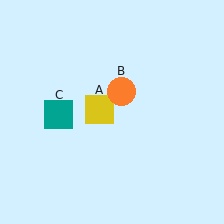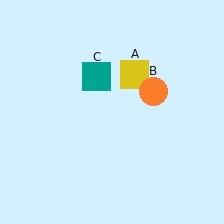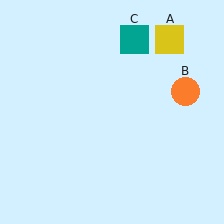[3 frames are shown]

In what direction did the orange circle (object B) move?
The orange circle (object B) moved right.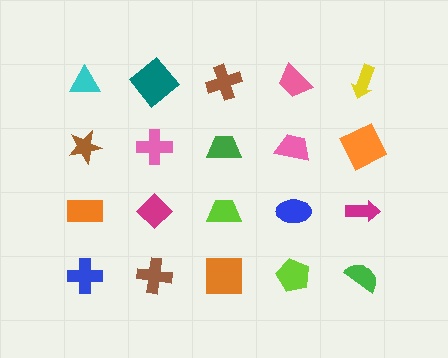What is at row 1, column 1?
A cyan triangle.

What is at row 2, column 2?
A pink cross.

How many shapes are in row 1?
5 shapes.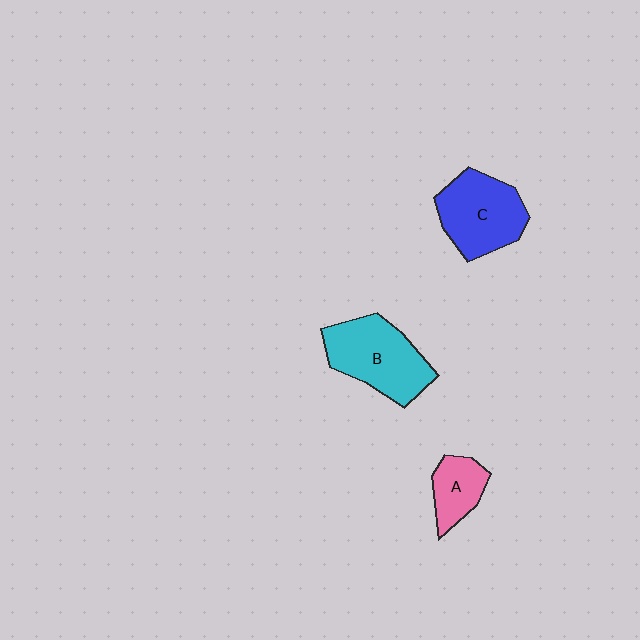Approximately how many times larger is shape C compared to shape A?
Approximately 1.9 times.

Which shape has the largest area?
Shape B (cyan).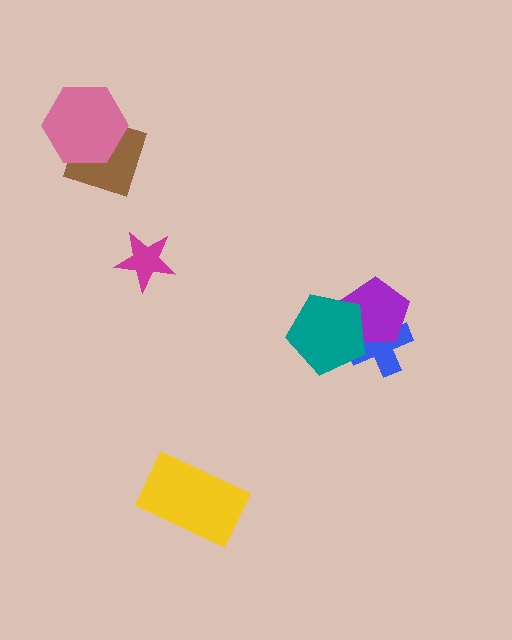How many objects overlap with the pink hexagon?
1 object overlaps with the pink hexagon.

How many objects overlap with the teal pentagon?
2 objects overlap with the teal pentagon.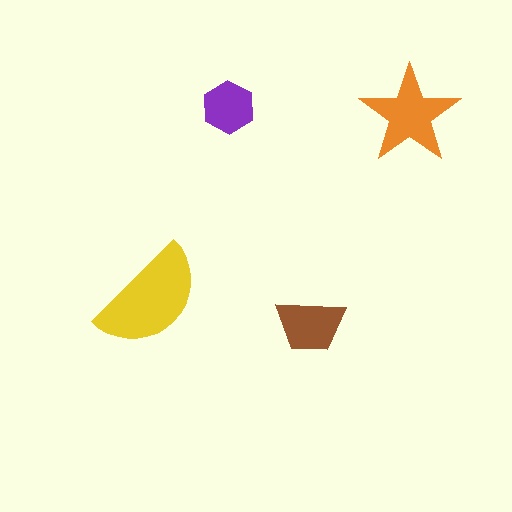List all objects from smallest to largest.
The purple hexagon, the brown trapezoid, the orange star, the yellow semicircle.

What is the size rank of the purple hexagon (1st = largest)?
4th.